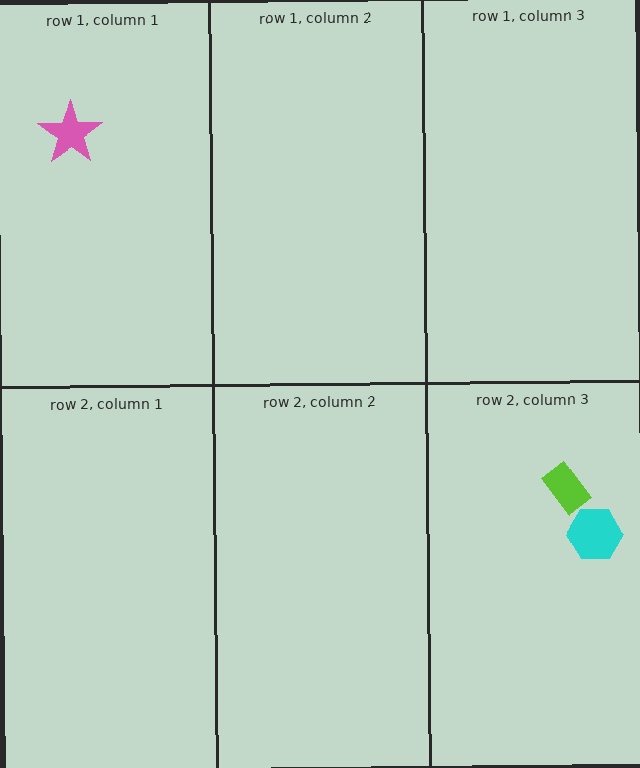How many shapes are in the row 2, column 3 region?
2.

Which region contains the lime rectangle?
The row 2, column 3 region.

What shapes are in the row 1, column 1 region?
The pink star.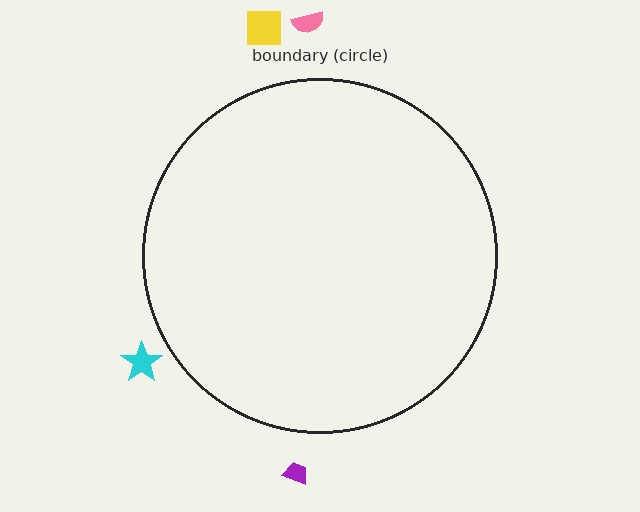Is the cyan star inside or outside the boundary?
Outside.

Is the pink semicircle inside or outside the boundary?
Outside.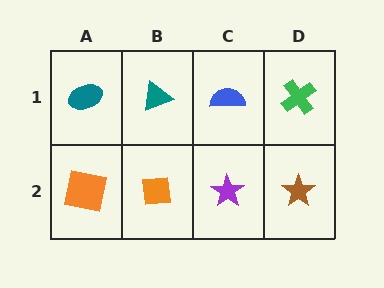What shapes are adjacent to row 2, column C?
A blue semicircle (row 1, column C), an orange square (row 2, column B), a brown star (row 2, column D).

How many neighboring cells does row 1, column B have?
3.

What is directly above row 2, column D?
A green cross.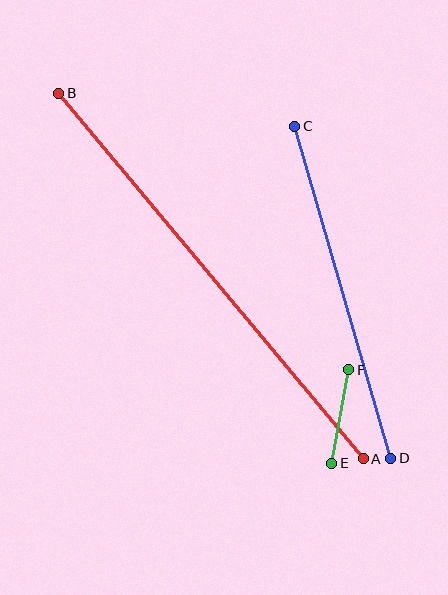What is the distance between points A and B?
The distance is approximately 475 pixels.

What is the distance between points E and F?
The distance is approximately 95 pixels.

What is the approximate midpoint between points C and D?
The midpoint is at approximately (343, 292) pixels.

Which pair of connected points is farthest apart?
Points A and B are farthest apart.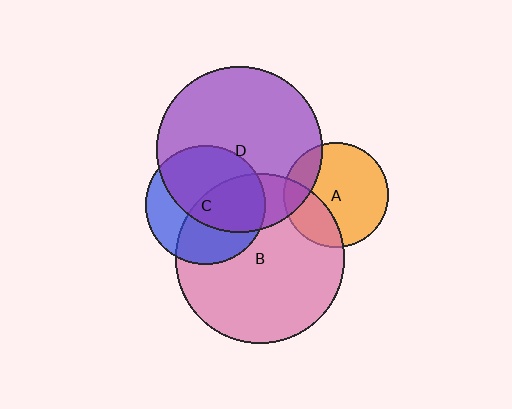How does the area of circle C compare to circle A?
Approximately 1.3 times.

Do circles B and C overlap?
Yes.